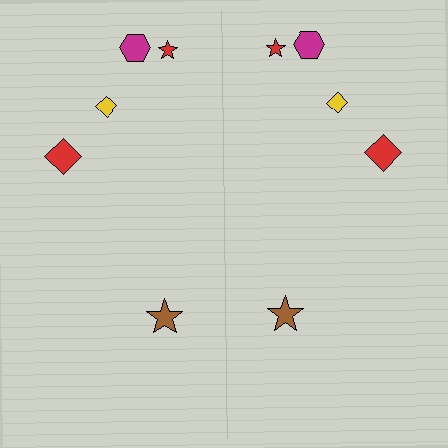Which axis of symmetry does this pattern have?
The pattern has a vertical axis of symmetry running through the center of the image.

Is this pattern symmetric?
Yes, this pattern has bilateral (reflection) symmetry.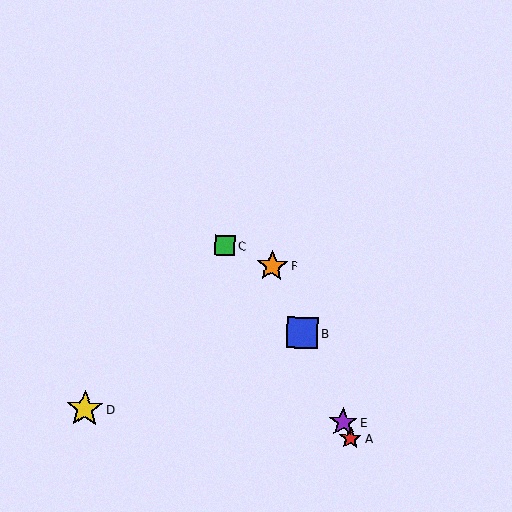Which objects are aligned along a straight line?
Objects A, B, E, F are aligned along a straight line.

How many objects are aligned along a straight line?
4 objects (A, B, E, F) are aligned along a straight line.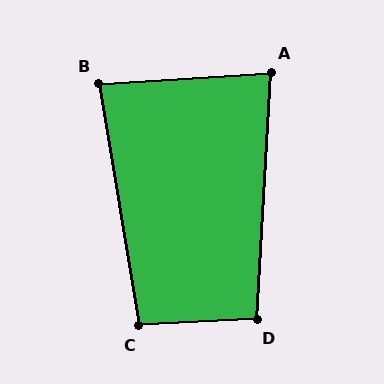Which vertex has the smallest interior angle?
A, at approximately 83 degrees.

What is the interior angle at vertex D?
Approximately 96 degrees (obtuse).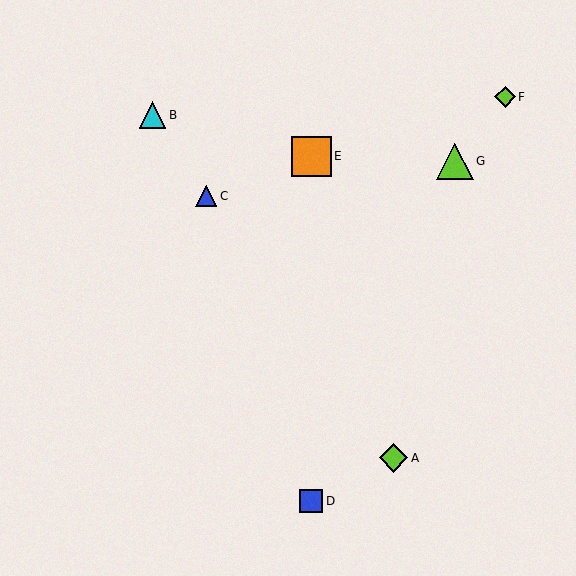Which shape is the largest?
The orange square (labeled E) is the largest.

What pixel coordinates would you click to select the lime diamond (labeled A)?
Click at (393, 458) to select the lime diamond A.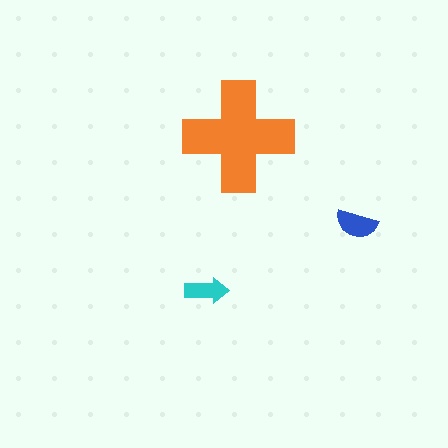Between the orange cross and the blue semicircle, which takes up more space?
The orange cross.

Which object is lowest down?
The cyan arrow is bottommost.